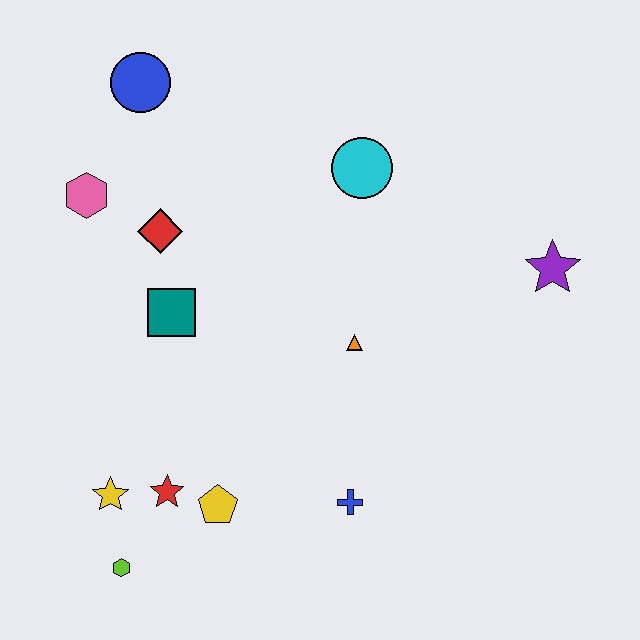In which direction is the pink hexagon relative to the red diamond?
The pink hexagon is to the left of the red diamond.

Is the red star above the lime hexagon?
Yes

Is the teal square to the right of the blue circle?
Yes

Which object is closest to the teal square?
The red diamond is closest to the teal square.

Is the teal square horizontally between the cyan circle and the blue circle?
Yes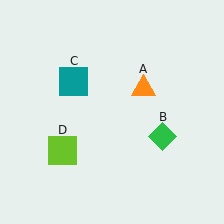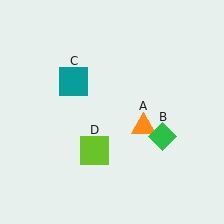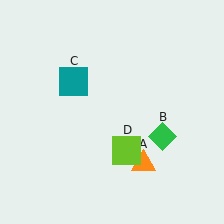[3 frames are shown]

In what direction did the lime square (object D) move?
The lime square (object D) moved right.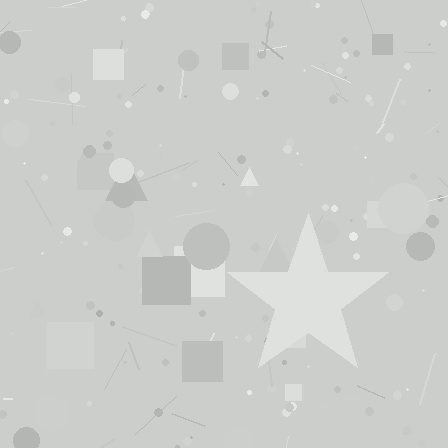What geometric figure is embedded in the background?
A star is embedded in the background.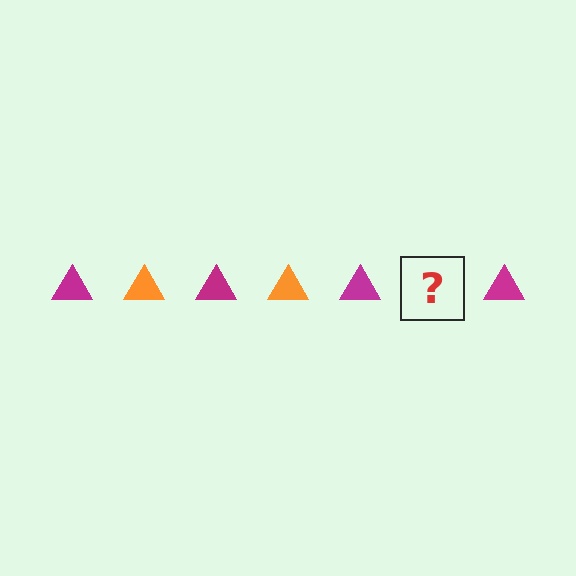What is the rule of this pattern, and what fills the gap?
The rule is that the pattern cycles through magenta, orange triangles. The gap should be filled with an orange triangle.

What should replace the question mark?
The question mark should be replaced with an orange triangle.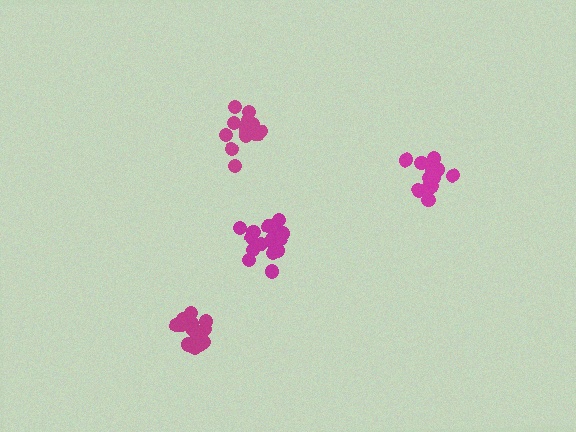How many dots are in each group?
Group 1: 18 dots, Group 2: 14 dots, Group 3: 16 dots, Group 4: 14 dots (62 total).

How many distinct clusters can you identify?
There are 4 distinct clusters.